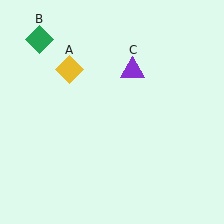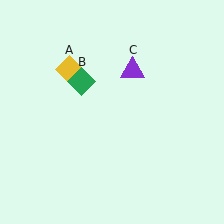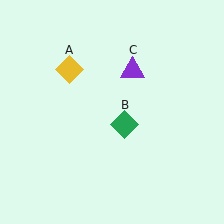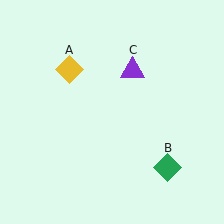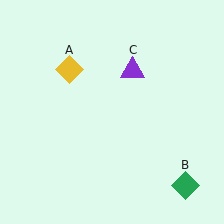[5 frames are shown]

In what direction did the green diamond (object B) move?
The green diamond (object B) moved down and to the right.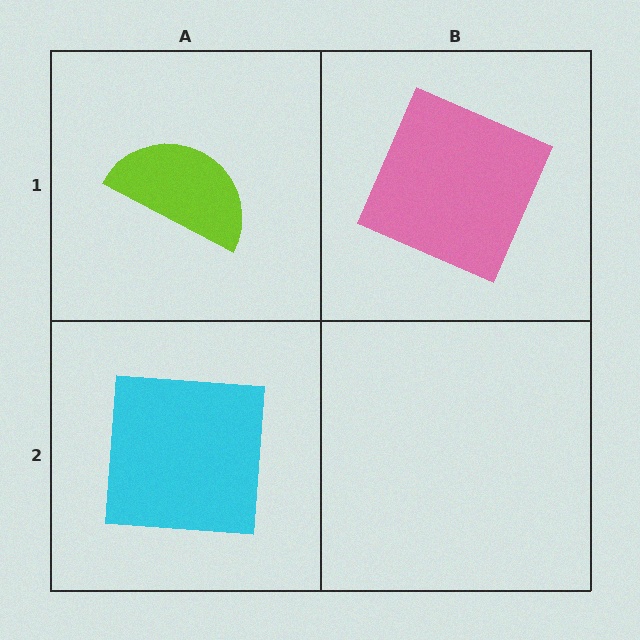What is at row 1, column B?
A pink square.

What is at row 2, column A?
A cyan square.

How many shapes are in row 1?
2 shapes.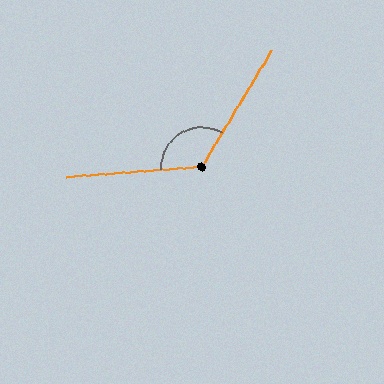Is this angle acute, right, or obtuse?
It is obtuse.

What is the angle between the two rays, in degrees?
Approximately 125 degrees.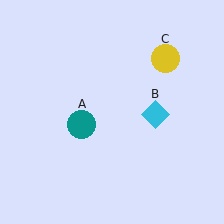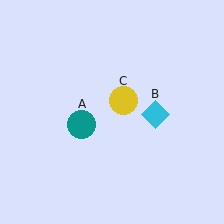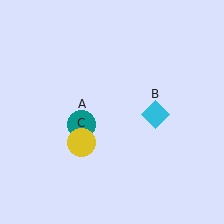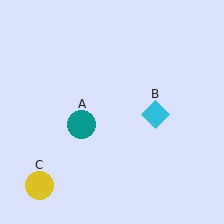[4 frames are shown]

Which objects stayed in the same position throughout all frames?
Teal circle (object A) and cyan diamond (object B) remained stationary.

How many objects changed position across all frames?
1 object changed position: yellow circle (object C).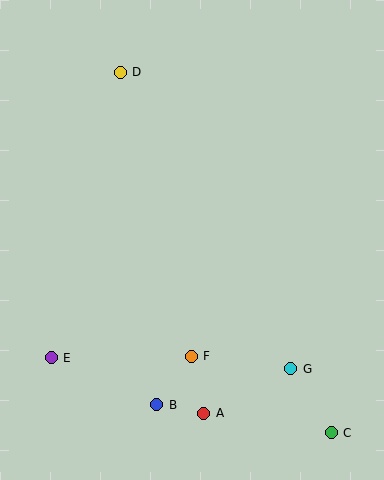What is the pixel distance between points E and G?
The distance between E and G is 240 pixels.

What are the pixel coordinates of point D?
Point D is at (120, 72).